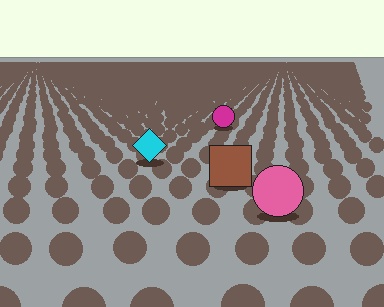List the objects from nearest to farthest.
From nearest to farthest: the pink circle, the brown square, the cyan diamond, the magenta circle.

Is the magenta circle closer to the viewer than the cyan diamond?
No. The cyan diamond is closer — you can tell from the texture gradient: the ground texture is coarser near it.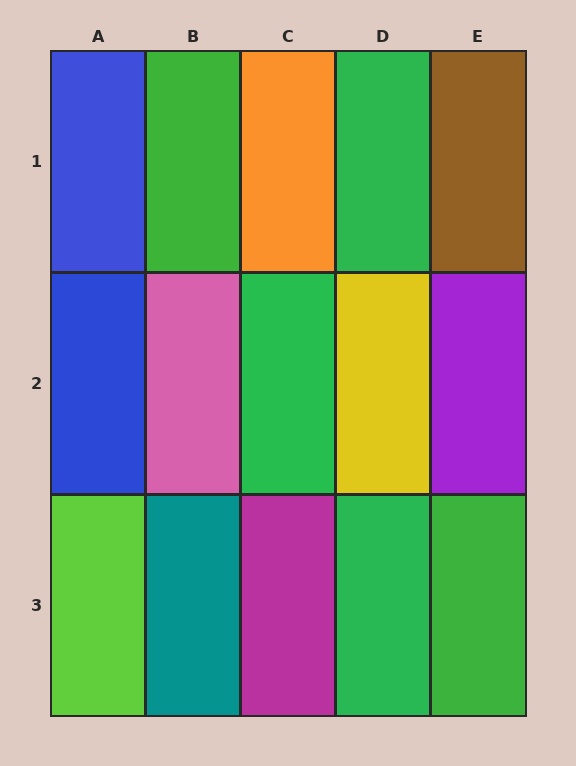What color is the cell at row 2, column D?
Yellow.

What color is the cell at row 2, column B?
Pink.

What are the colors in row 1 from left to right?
Blue, green, orange, green, brown.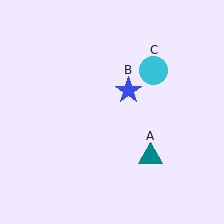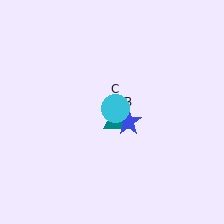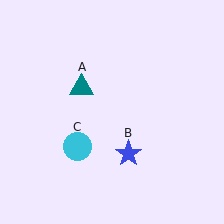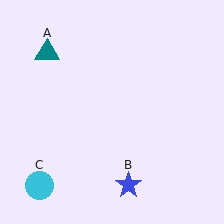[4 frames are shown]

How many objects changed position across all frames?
3 objects changed position: teal triangle (object A), blue star (object B), cyan circle (object C).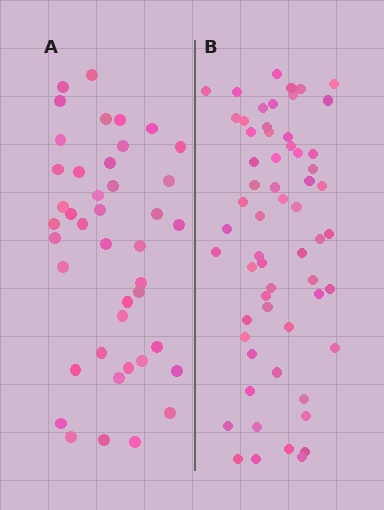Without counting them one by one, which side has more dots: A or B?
Region B (the right region) has more dots.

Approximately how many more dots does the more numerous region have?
Region B has approximately 20 more dots than region A.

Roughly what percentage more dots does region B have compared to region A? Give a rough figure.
About 45% more.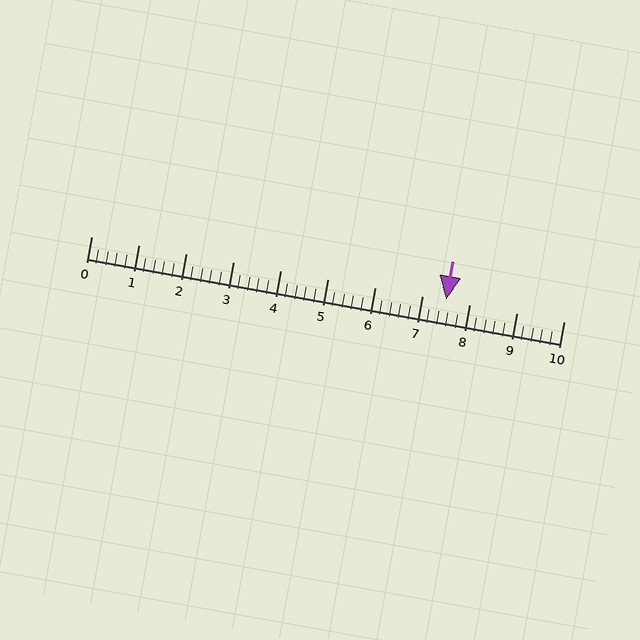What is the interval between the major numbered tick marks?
The major tick marks are spaced 1 units apart.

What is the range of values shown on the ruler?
The ruler shows values from 0 to 10.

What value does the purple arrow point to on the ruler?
The purple arrow points to approximately 7.5.